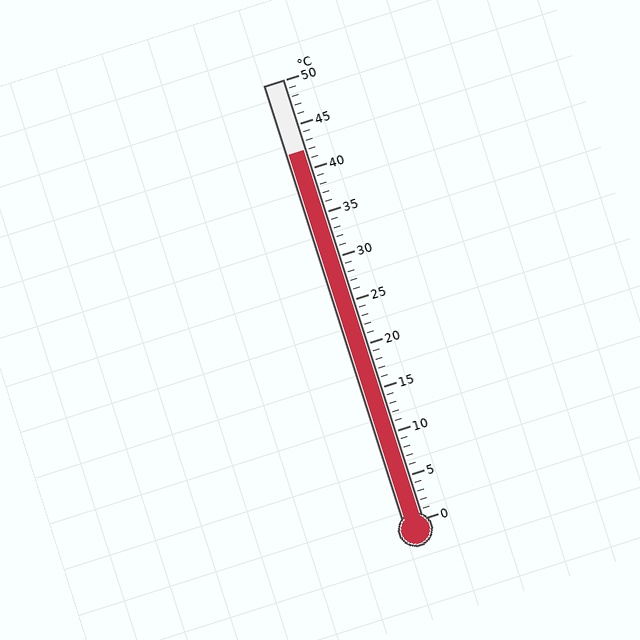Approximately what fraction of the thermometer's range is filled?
The thermometer is filled to approximately 85% of its range.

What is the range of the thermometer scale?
The thermometer scale ranges from 0°C to 50°C.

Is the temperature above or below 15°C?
The temperature is above 15°C.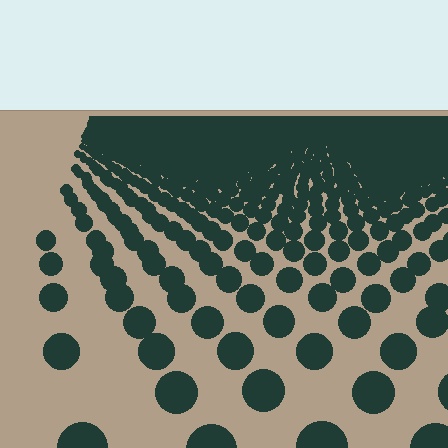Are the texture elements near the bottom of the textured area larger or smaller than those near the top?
Larger. Near the bottom, elements are closer to the viewer and appear at a bigger on-screen size.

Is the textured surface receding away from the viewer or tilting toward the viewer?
The surface is receding away from the viewer. Texture elements get smaller and denser toward the top.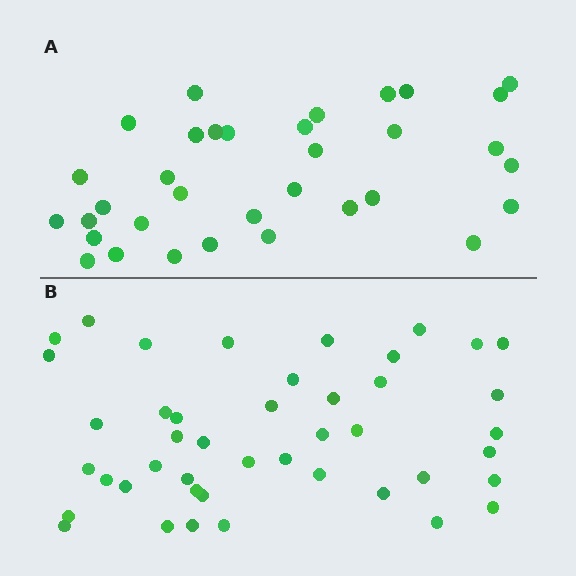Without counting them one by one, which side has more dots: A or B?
Region B (the bottom region) has more dots.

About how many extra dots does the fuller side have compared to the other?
Region B has roughly 10 or so more dots than region A.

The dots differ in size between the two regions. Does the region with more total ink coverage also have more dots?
No. Region A has more total ink coverage because its dots are larger, but region B actually contains more individual dots. Total area can be misleading — the number of items is what matters here.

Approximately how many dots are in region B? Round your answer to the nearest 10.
About 40 dots. (The exact count is 44, which rounds to 40.)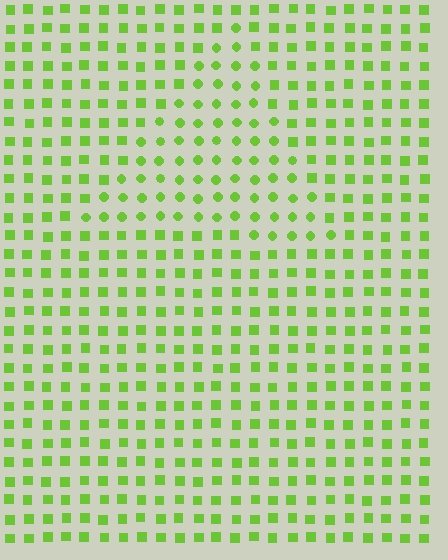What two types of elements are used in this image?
The image uses circles inside the triangle region and squares outside it.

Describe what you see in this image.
The image is filled with small lime elements arranged in a uniform grid. A triangle-shaped region contains circles, while the surrounding area contains squares. The boundary is defined purely by the change in element shape.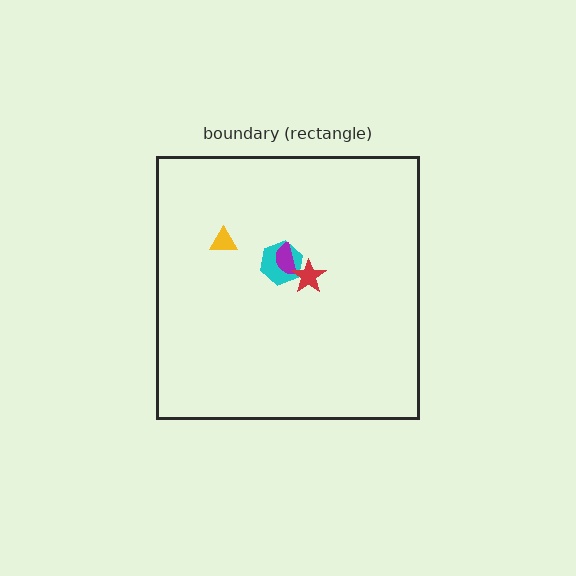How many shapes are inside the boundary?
4 inside, 0 outside.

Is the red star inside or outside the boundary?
Inside.